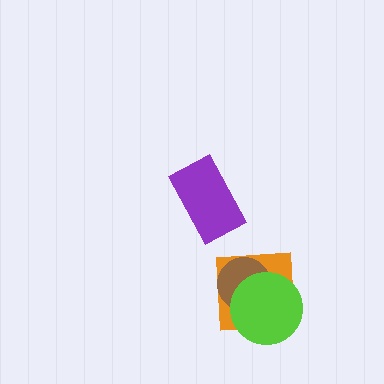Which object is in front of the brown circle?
The lime circle is in front of the brown circle.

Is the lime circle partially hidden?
No, no other shape covers it.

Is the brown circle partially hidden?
Yes, it is partially covered by another shape.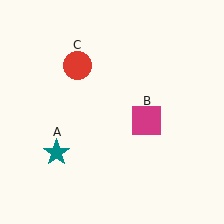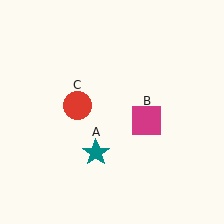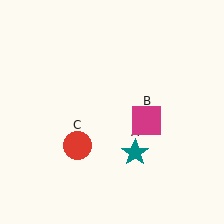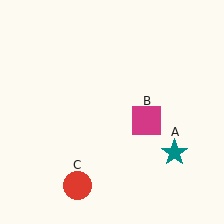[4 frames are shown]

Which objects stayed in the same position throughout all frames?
Magenta square (object B) remained stationary.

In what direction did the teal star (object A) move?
The teal star (object A) moved right.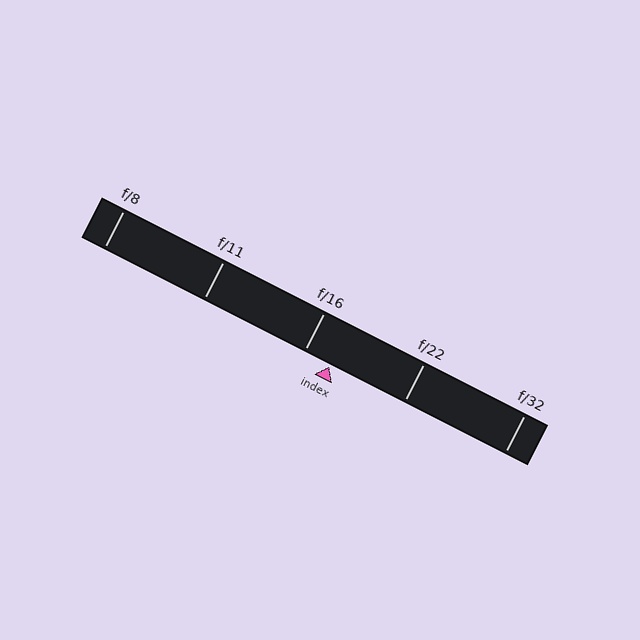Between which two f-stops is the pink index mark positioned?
The index mark is between f/16 and f/22.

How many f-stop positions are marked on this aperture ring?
There are 5 f-stop positions marked.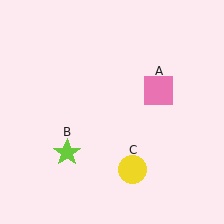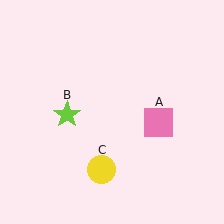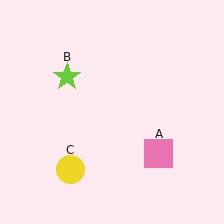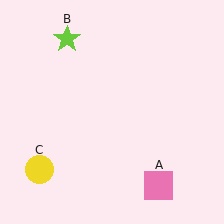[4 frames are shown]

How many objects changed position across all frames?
3 objects changed position: pink square (object A), lime star (object B), yellow circle (object C).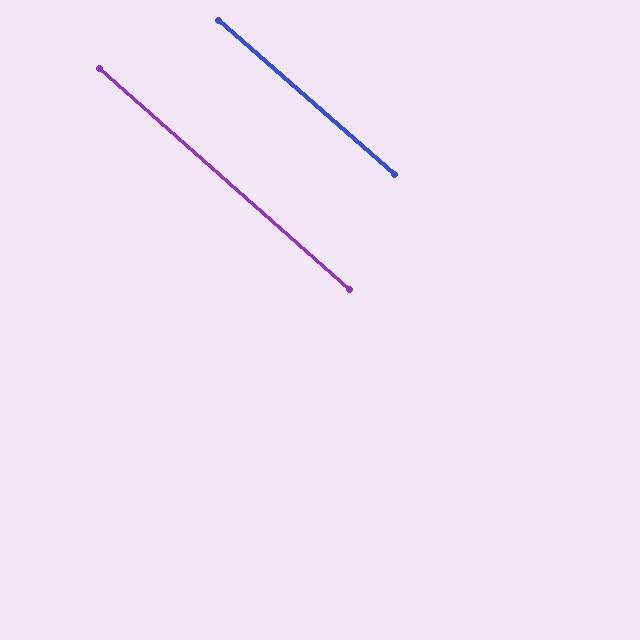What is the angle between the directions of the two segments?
Approximately 0 degrees.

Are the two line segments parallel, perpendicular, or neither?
Parallel — their directions differ by only 0.3°.